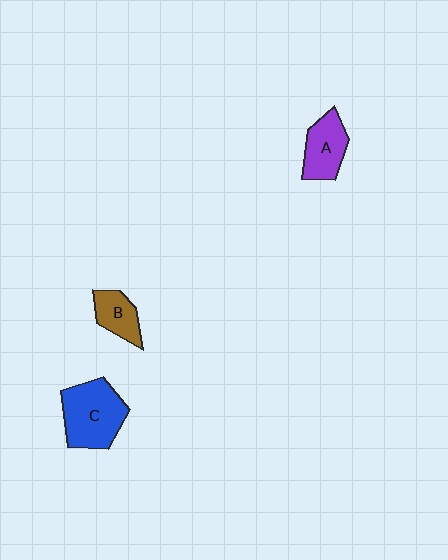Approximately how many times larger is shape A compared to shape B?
Approximately 1.3 times.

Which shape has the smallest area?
Shape B (brown).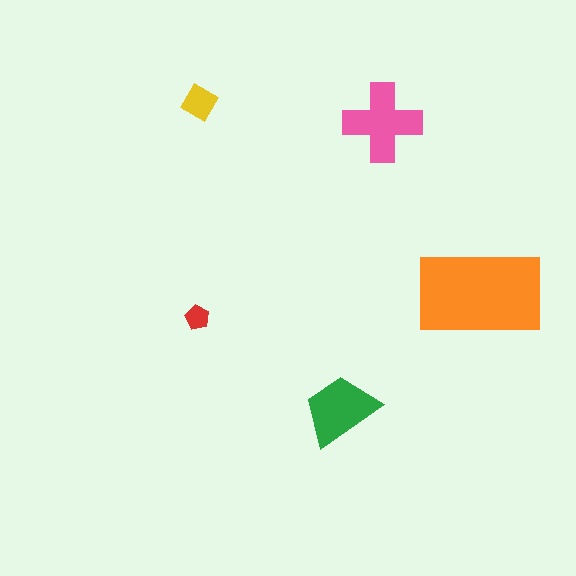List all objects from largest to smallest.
The orange rectangle, the pink cross, the green trapezoid, the yellow diamond, the red pentagon.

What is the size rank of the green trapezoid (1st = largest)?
3rd.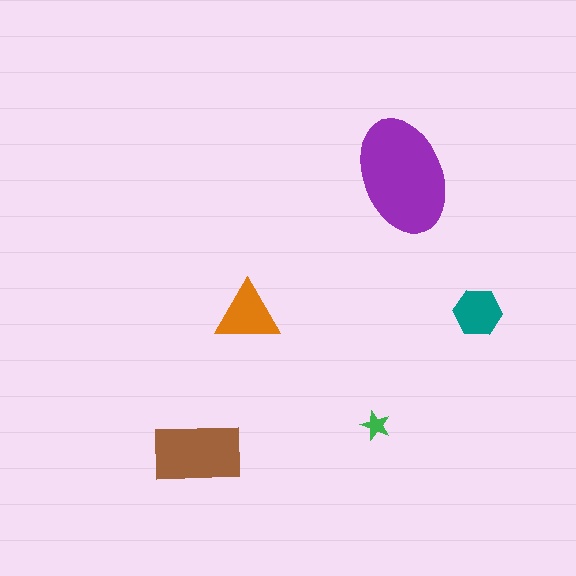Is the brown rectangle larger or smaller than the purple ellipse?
Smaller.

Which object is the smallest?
The green star.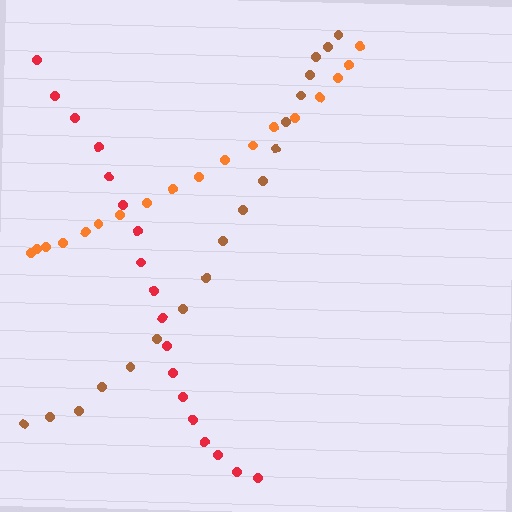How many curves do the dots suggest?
There are 3 distinct paths.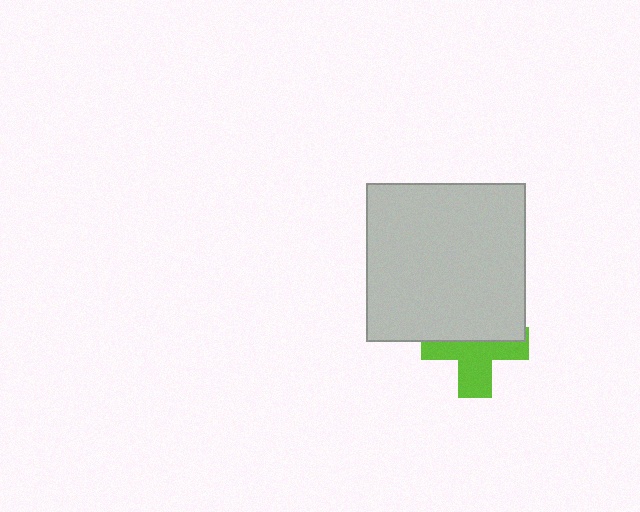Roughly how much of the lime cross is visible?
About half of it is visible (roughly 55%).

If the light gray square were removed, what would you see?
You would see the complete lime cross.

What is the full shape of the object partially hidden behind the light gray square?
The partially hidden object is a lime cross.